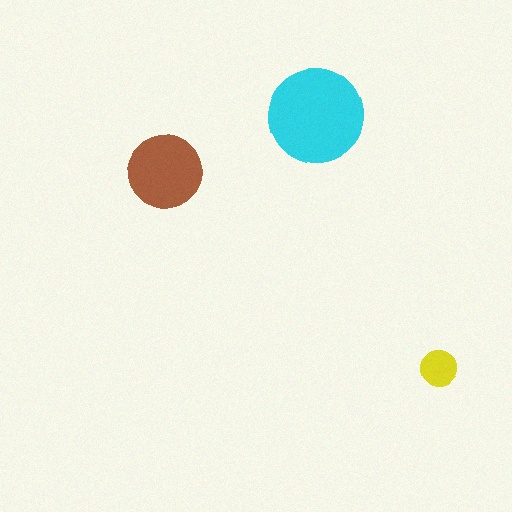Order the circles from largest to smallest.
the cyan one, the brown one, the yellow one.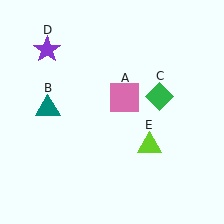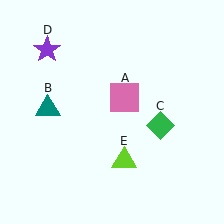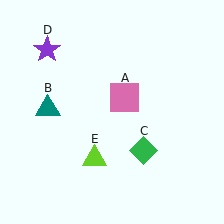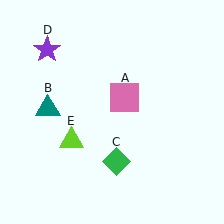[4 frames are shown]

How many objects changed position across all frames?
2 objects changed position: green diamond (object C), lime triangle (object E).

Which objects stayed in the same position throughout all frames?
Pink square (object A) and teal triangle (object B) and purple star (object D) remained stationary.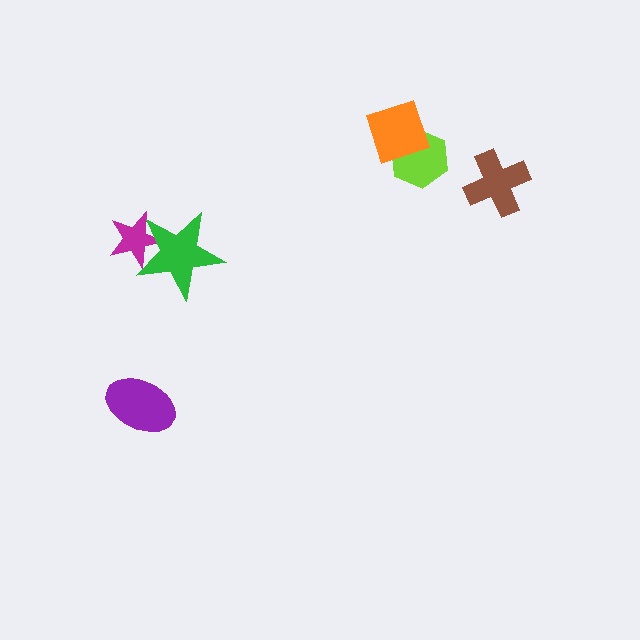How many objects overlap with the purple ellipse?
0 objects overlap with the purple ellipse.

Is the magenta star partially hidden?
Yes, it is partially covered by another shape.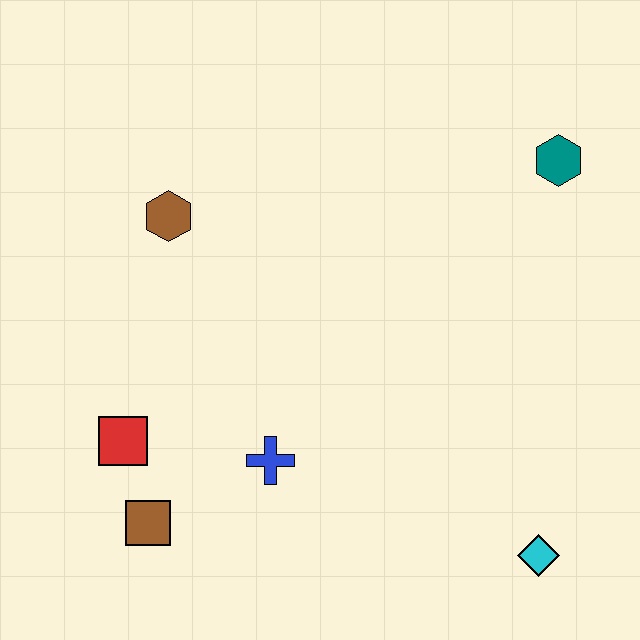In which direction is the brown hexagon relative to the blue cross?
The brown hexagon is above the blue cross.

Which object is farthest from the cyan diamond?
The brown hexagon is farthest from the cyan diamond.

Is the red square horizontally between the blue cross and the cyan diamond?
No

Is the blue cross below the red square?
Yes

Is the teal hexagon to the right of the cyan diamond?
Yes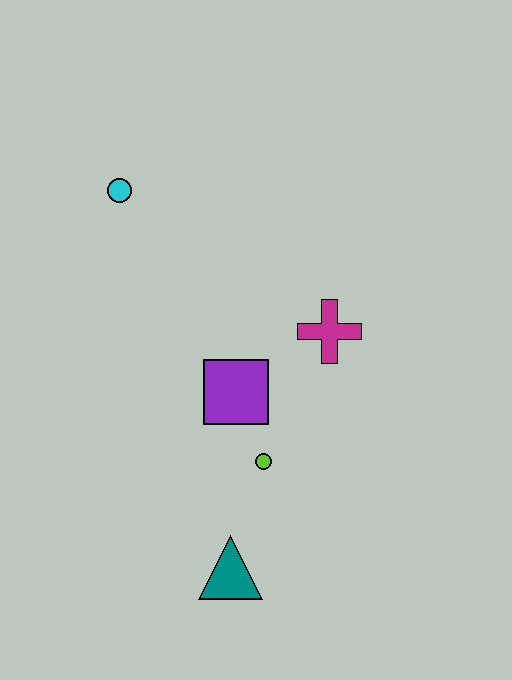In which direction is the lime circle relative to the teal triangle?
The lime circle is above the teal triangle.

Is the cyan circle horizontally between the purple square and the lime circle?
No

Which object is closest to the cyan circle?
The purple square is closest to the cyan circle.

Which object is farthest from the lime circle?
The cyan circle is farthest from the lime circle.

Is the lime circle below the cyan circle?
Yes